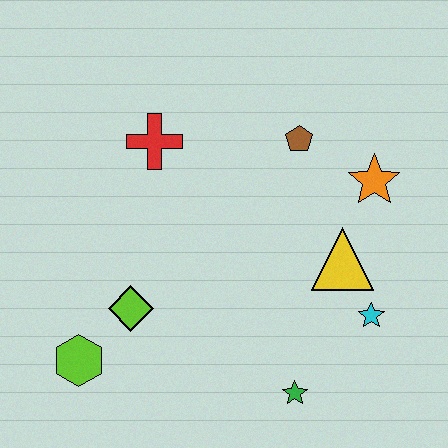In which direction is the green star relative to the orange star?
The green star is below the orange star.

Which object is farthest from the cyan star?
The lime hexagon is farthest from the cyan star.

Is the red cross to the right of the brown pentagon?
No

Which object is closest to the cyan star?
The yellow triangle is closest to the cyan star.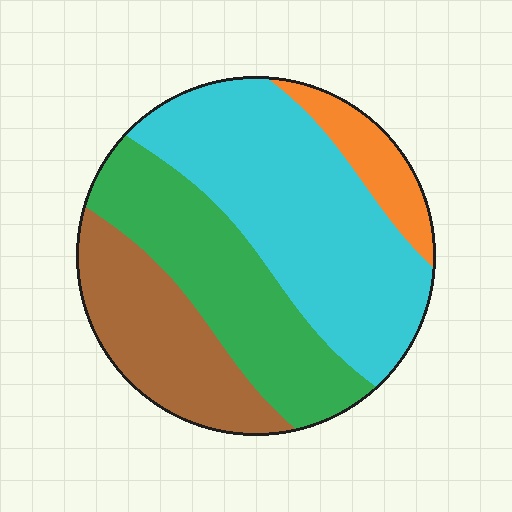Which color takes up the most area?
Cyan, at roughly 40%.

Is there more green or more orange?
Green.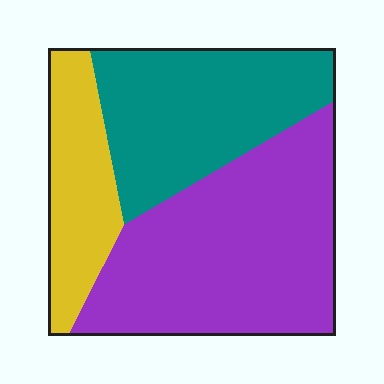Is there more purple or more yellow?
Purple.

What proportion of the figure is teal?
Teal takes up between a quarter and a half of the figure.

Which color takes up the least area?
Yellow, at roughly 20%.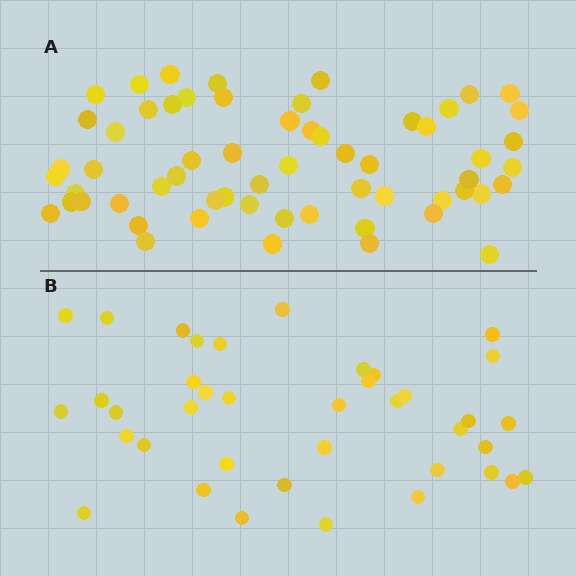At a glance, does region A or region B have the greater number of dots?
Region A (the top region) has more dots.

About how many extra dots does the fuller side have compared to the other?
Region A has approximately 20 more dots than region B.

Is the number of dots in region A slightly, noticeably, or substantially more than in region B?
Region A has substantially more. The ratio is roughly 1.5 to 1.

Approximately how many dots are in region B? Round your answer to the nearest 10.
About 40 dots. (The exact count is 39, which rounds to 40.)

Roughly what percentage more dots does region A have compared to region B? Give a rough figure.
About 55% more.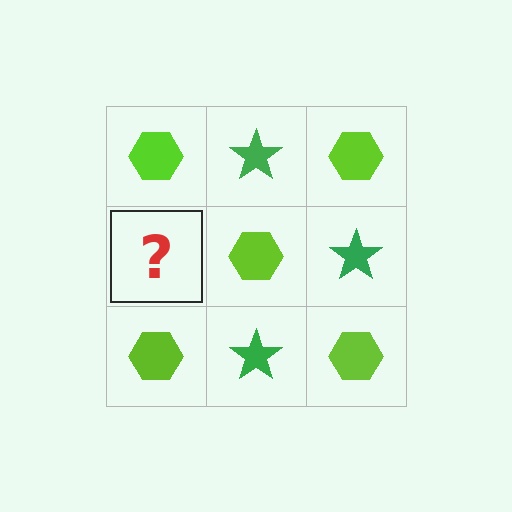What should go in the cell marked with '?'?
The missing cell should contain a green star.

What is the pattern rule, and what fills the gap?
The rule is that it alternates lime hexagon and green star in a checkerboard pattern. The gap should be filled with a green star.